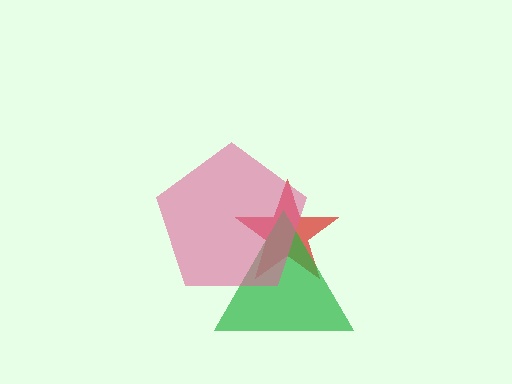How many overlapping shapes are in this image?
There are 3 overlapping shapes in the image.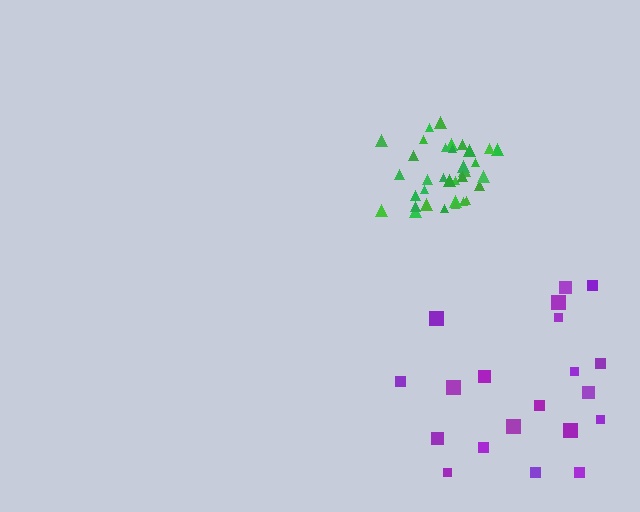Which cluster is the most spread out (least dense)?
Purple.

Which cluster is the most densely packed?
Green.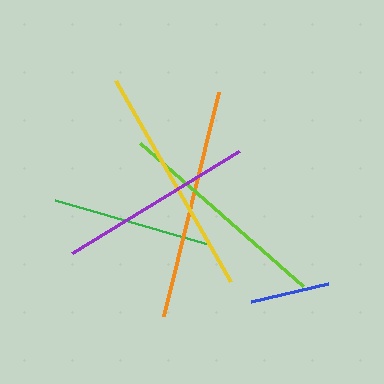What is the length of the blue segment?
The blue segment is approximately 80 pixels long.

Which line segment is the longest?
The yellow line is the longest at approximately 232 pixels.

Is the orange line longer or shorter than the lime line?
The orange line is longer than the lime line.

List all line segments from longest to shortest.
From longest to shortest: yellow, orange, lime, purple, green, blue.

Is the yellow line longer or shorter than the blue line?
The yellow line is longer than the blue line.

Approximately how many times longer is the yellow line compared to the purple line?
The yellow line is approximately 1.2 times the length of the purple line.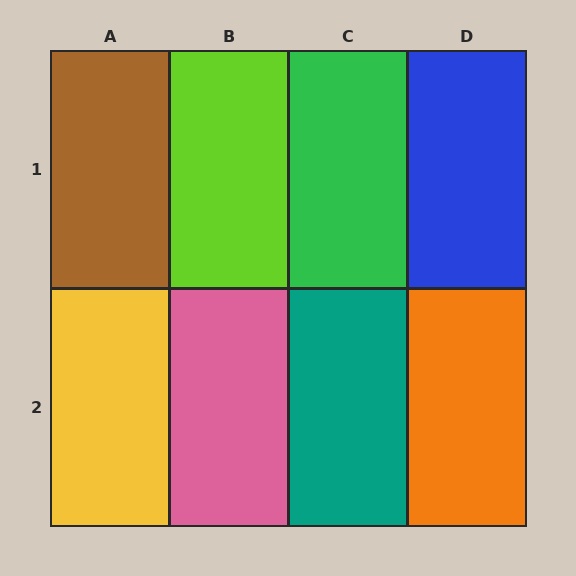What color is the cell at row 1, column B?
Lime.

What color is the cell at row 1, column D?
Blue.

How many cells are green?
1 cell is green.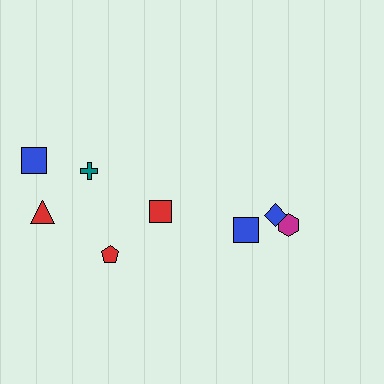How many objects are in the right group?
There are 3 objects.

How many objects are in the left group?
There are 5 objects.